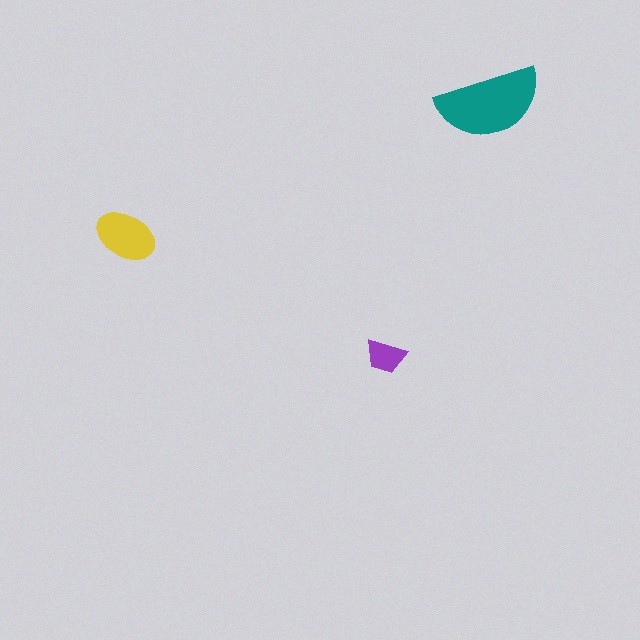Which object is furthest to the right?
The teal semicircle is rightmost.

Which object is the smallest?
The purple trapezoid.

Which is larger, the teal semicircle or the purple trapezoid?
The teal semicircle.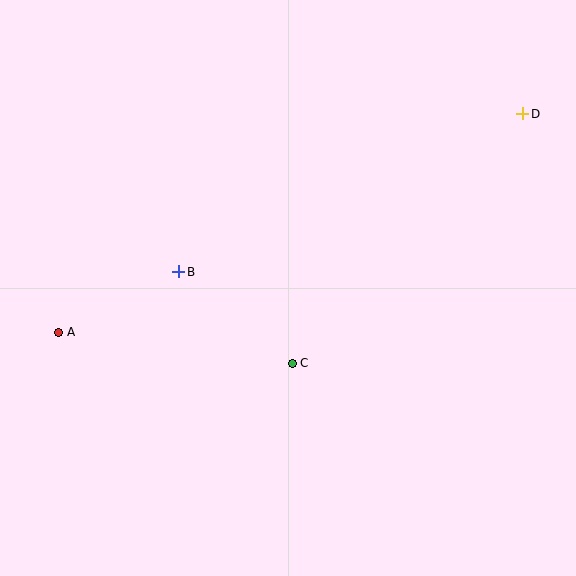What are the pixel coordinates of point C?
Point C is at (292, 363).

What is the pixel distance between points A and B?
The distance between A and B is 134 pixels.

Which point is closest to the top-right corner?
Point D is closest to the top-right corner.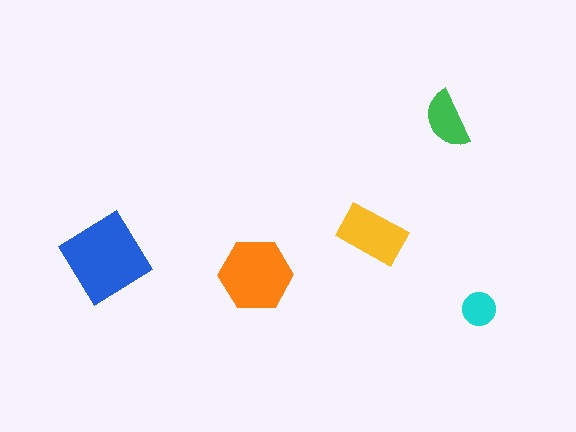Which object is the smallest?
The cyan circle.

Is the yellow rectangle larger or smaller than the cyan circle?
Larger.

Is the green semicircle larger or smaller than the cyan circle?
Larger.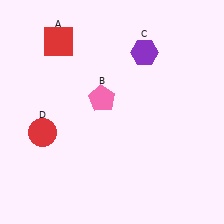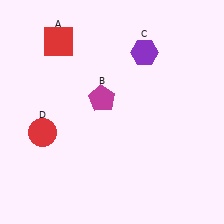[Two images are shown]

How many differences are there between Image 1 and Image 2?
There is 1 difference between the two images.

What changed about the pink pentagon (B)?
In Image 1, B is pink. In Image 2, it changed to magenta.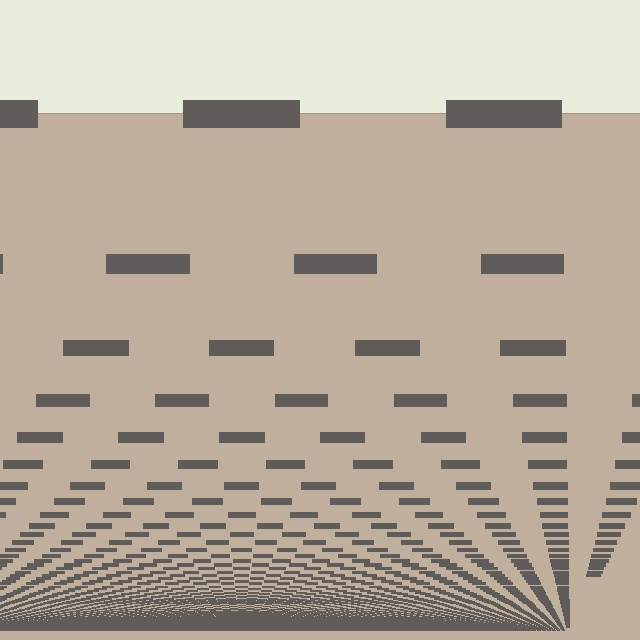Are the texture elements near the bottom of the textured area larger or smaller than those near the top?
Smaller. The gradient is inverted — elements near the bottom are smaller and denser.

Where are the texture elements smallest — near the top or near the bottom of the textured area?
Near the bottom.